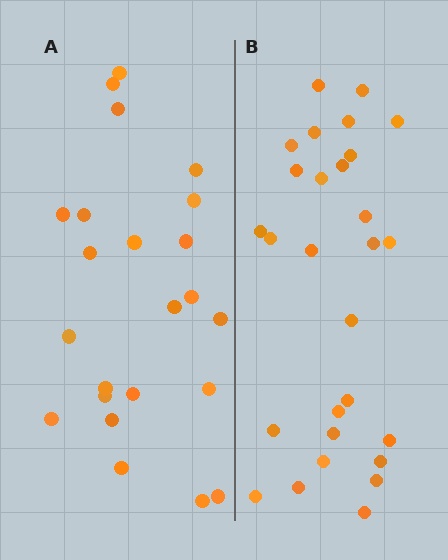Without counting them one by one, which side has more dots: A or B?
Region B (the right region) has more dots.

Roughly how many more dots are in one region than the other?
Region B has about 5 more dots than region A.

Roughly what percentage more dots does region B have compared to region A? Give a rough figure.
About 20% more.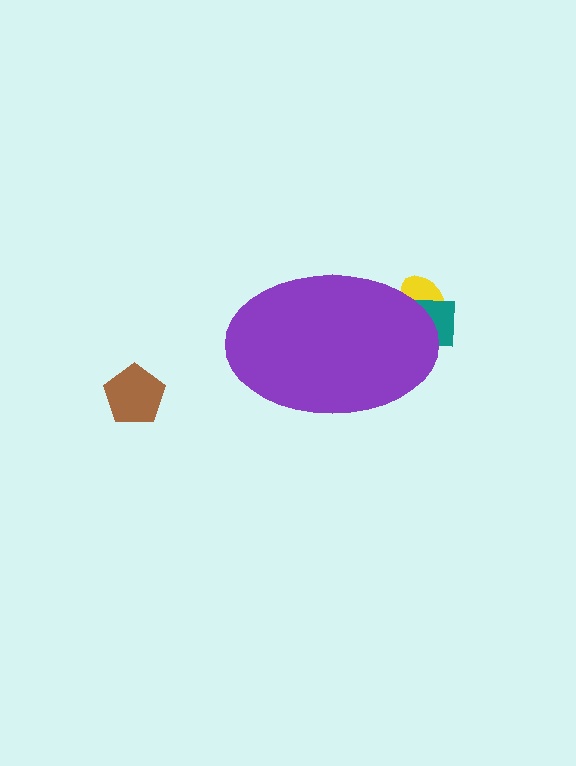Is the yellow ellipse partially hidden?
Yes, the yellow ellipse is partially hidden behind the purple ellipse.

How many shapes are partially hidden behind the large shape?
2 shapes are partially hidden.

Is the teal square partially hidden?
Yes, the teal square is partially hidden behind the purple ellipse.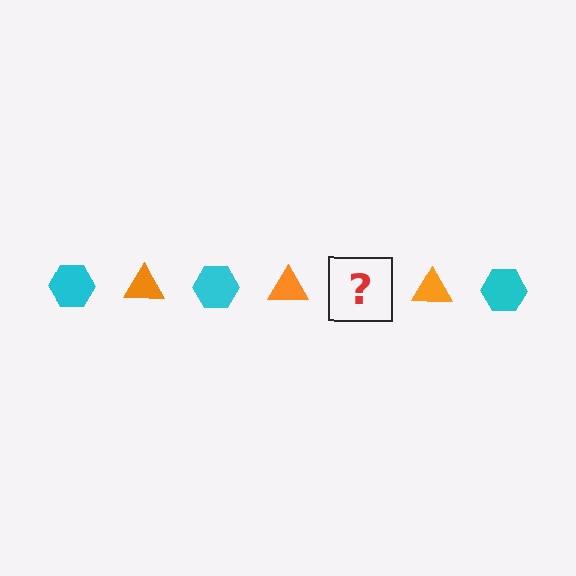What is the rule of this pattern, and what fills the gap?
The rule is that the pattern alternates between cyan hexagon and orange triangle. The gap should be filled with a cyan hexagon.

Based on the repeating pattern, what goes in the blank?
The blank should be a cyan hexagon.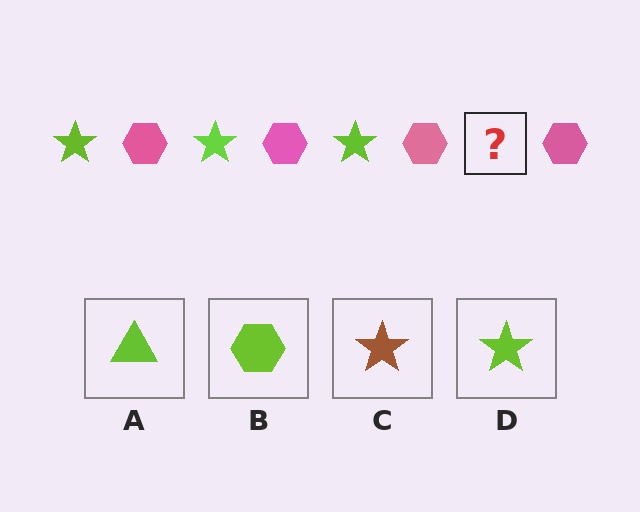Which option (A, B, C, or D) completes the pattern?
D.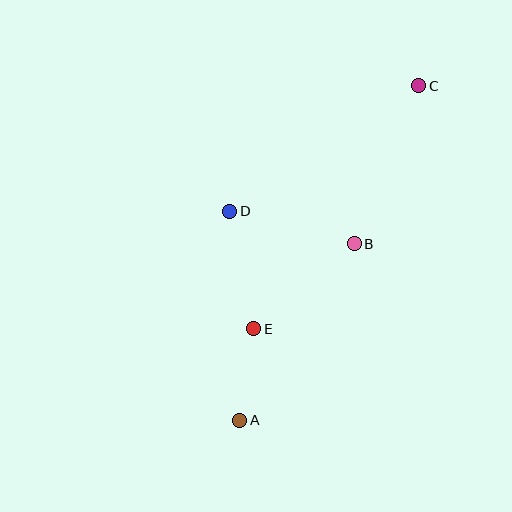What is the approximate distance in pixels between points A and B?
The distance between A and B is approximately 211 pixels.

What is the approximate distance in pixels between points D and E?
The distance between D and E is approximately 120 pixels.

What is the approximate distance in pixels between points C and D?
The distance between C and D is approximately 227 pixels.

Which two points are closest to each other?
Points A and E are closest to each other.